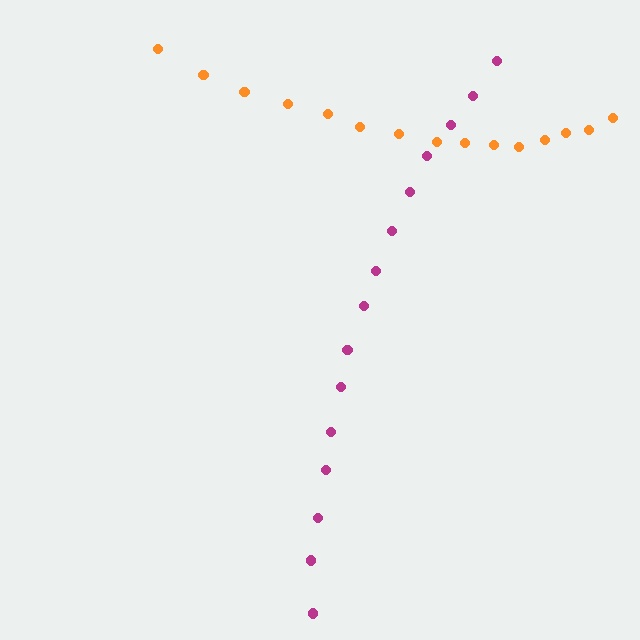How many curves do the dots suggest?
There are 2 distinct paths.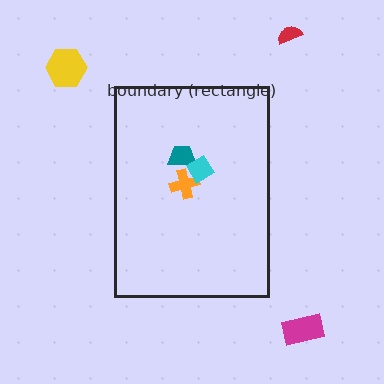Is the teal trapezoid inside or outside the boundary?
Inside.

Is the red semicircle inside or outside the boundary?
Outside.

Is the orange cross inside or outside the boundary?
Inside.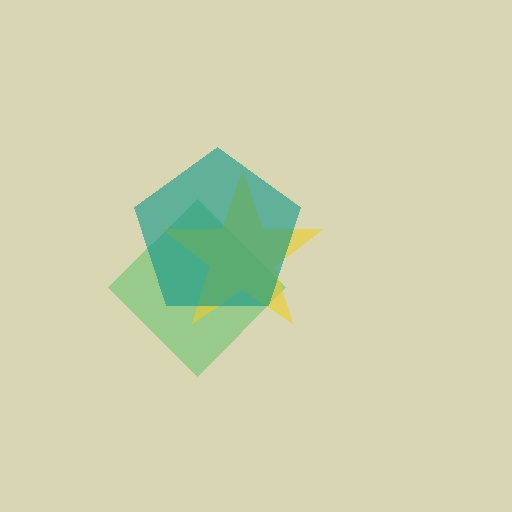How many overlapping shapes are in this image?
There are 3 overlapping shapes in the image.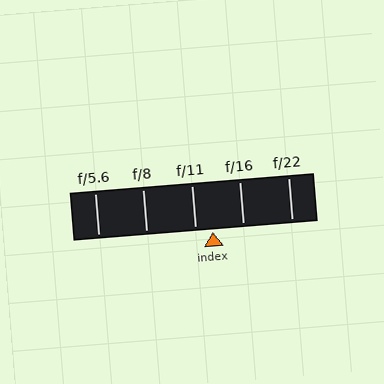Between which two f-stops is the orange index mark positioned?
The index mark is between f/11 and f/16.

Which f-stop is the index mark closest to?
The index mark is closest to f/11.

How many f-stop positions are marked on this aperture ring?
There are 5 f-stop positions marked.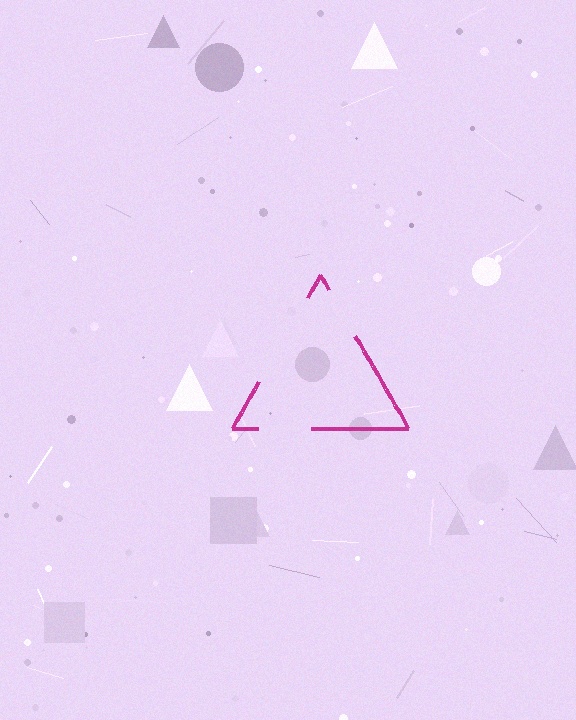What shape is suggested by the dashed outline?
The dashed outline suggests a triangle.